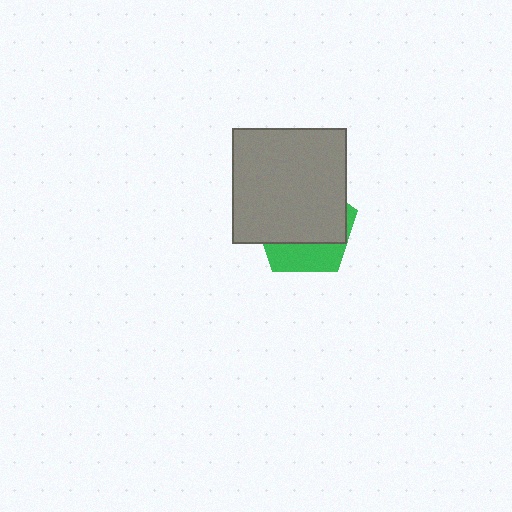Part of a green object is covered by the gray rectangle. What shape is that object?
It is a pentagon.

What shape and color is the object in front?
The object in front is a gray rectangle.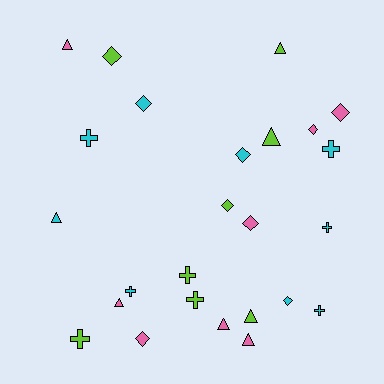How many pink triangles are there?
There are 4 pink triangles.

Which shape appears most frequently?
Diamond, with 9 objects.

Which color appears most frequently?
Cyan, with 9 objects.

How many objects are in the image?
There are 25 objects.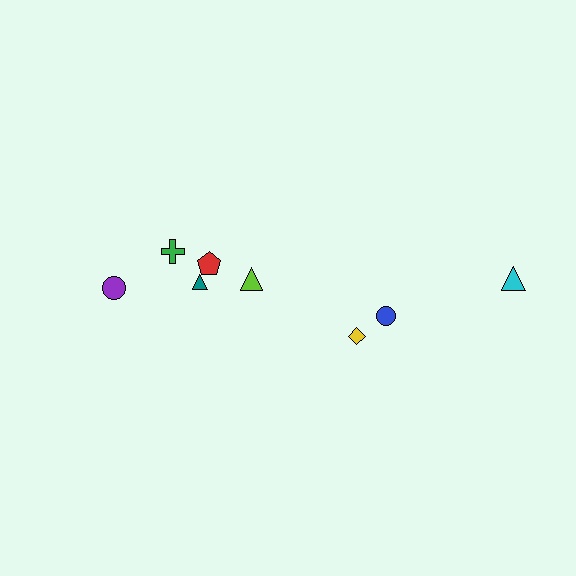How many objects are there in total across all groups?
There are 8 objects.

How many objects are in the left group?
There are 5 objects.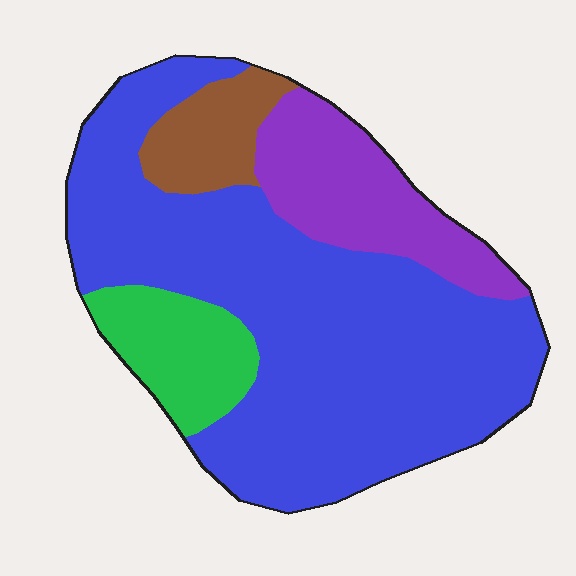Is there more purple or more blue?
Blue.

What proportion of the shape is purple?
Purple takes up about one sixth (1/6) of the shape.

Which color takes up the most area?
Blue, at roughly 65%.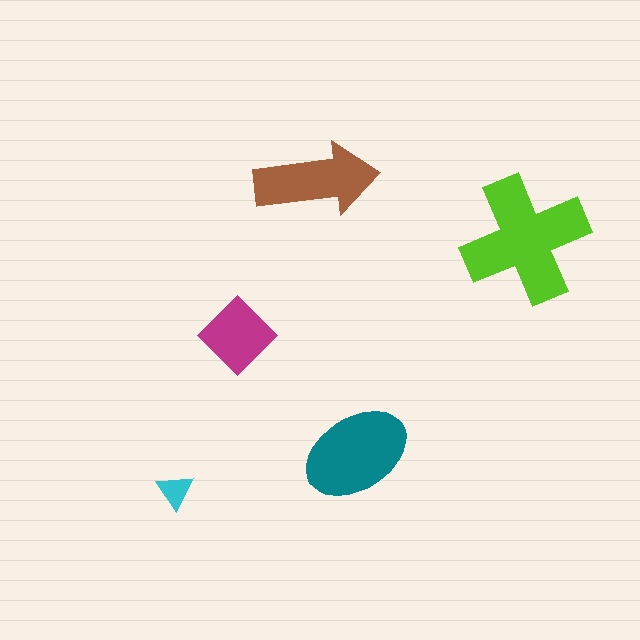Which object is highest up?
The brown arrow is topmost.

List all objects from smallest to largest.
The cyan triangle, the magenta diamond, the brown arrow, the teal ellipse, the lime cross.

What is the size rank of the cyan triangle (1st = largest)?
5th.